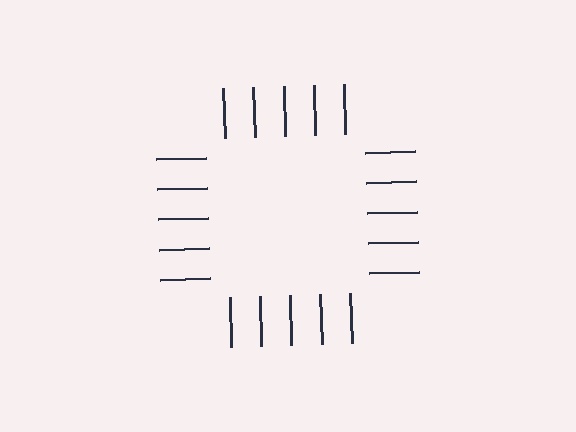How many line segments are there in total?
20 — 5 along each of the 4 edges.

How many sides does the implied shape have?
4 sides — the line-ends trace a square.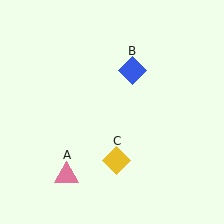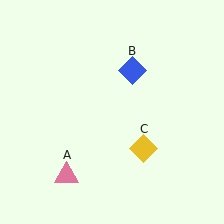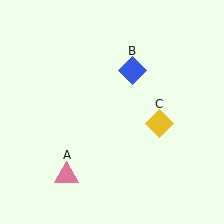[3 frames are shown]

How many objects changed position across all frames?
1 object changed position: yellow diamond (object C).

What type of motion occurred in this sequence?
The yellow diamond (object C) rotated counterclockwise around the center of the scene.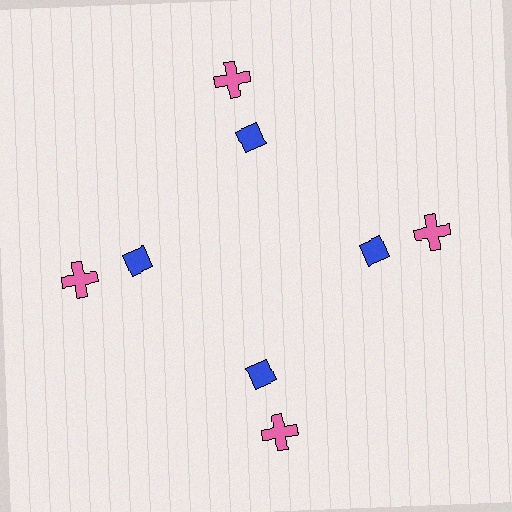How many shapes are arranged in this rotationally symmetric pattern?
There are 8 shapes, arranged in 4 groups of 2.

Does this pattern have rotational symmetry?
Yes, this pattern has 4-fold rotational symmetry. It looks the same after rotating 90 degrees around the center.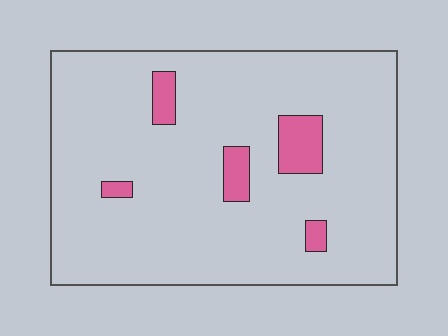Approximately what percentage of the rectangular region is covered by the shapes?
Approximately 10%.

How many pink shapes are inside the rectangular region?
5.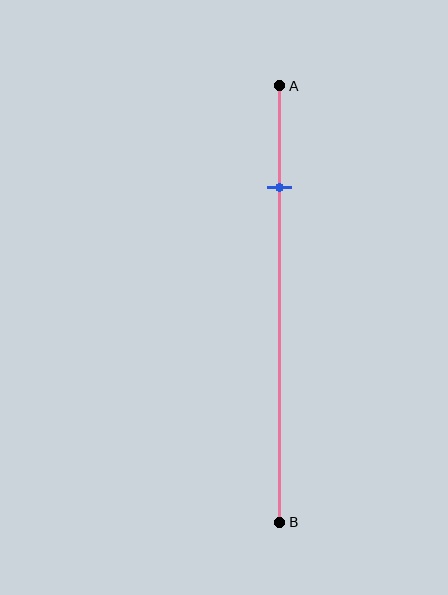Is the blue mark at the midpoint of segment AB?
No, the mark is at about 25% from A, not at the 50% midpoint.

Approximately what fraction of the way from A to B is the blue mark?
The blue mark is approximately 25% of the way from A to B.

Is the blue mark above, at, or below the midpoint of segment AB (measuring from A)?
The blue mark is above the midpoint of segment AB.